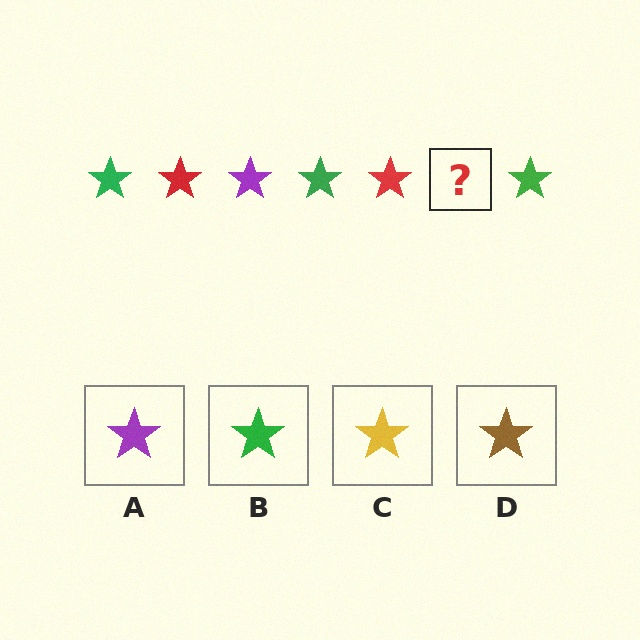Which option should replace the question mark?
Option A.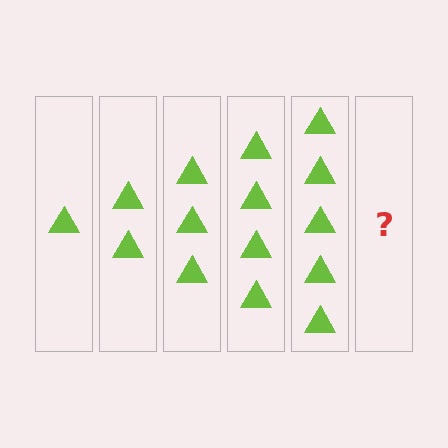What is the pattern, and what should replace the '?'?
The pattern is that each step adds one more triangle. The '?' should be 6 triangles.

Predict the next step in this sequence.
The next step is 6 triangles.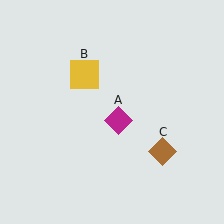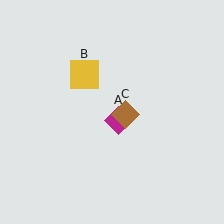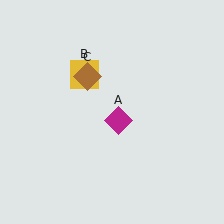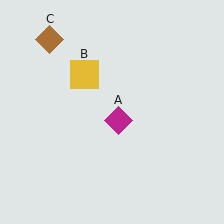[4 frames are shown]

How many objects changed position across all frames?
1 object changed position: brown diamond (object C).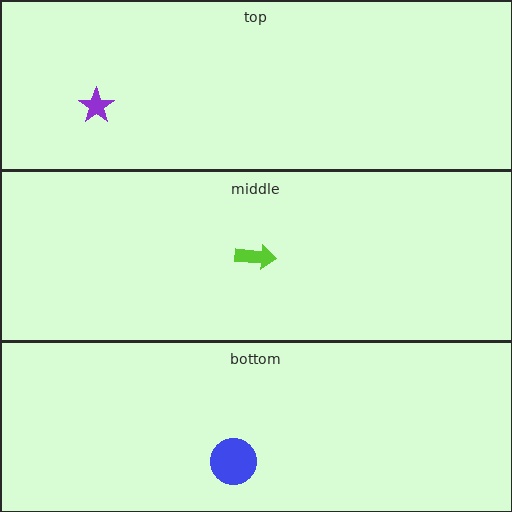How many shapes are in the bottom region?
1.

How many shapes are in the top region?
1.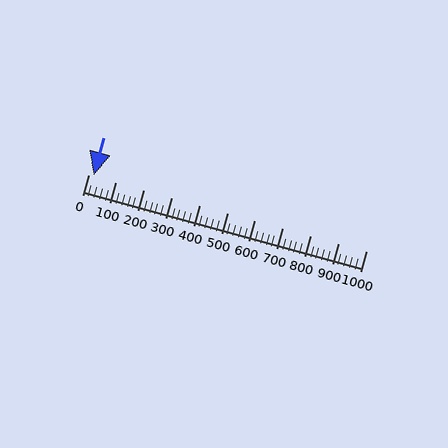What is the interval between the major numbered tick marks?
The major tick marks are spaced 100 units apart.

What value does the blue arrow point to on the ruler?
The blue arrow points to approximately 20.